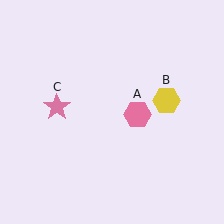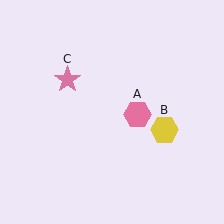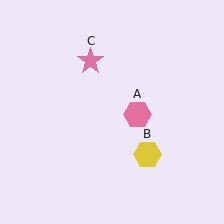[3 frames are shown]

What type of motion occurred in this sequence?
The yellow hexagon (object B), pink star (object C) rotated clockwise around the center of the scene.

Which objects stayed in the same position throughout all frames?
Pink hexagon (object A) remained stationary.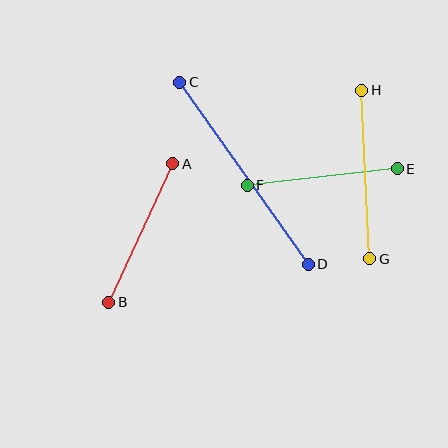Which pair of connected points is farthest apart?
Points C and D are farthest apart.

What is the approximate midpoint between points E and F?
The midpoint is at approximately (322, 177) pixels.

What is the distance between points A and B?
The distance is approximately 153 pixels.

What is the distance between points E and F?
The distance is approximately 151 pixels.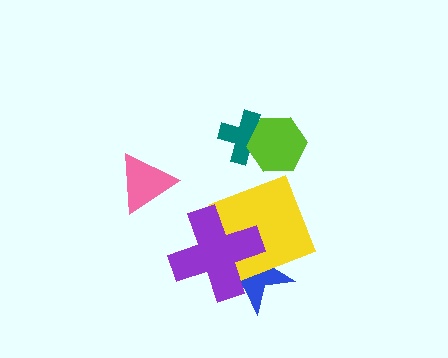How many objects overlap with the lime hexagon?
1 object overlaps with the lime hexagon.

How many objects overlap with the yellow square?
2 objects overlap with the yellow square.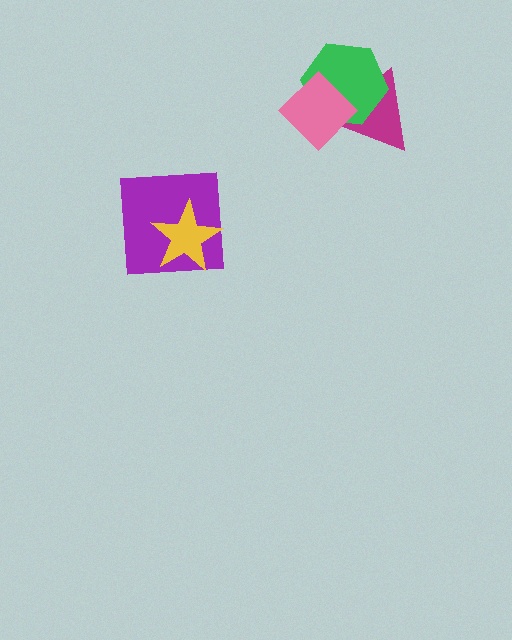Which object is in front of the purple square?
The yellow star is in front of the purple square.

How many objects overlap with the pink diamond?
2 objects overlap with the pink diamond.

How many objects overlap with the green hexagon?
2 objects overlap with the green hexagon.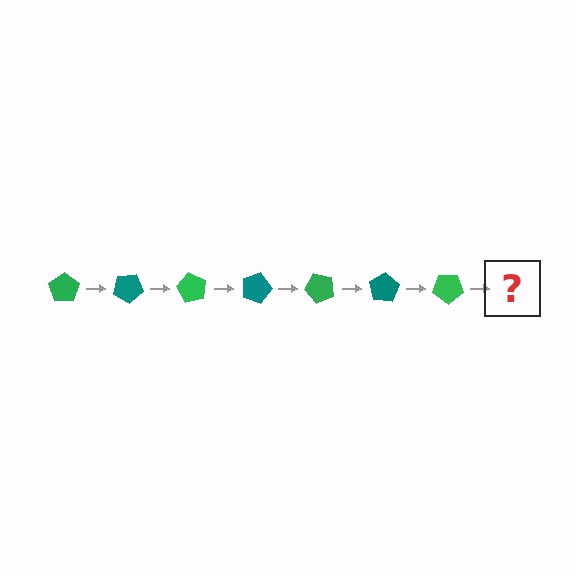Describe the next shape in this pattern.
It should be a teal pentagon, rotated 210 degrees from the start.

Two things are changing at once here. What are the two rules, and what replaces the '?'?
The two rules are that it rotates 30 degrees each step and the color cycles through green and teal. The '?' should be a teal pentagon, rotated 210 degrees from the start.